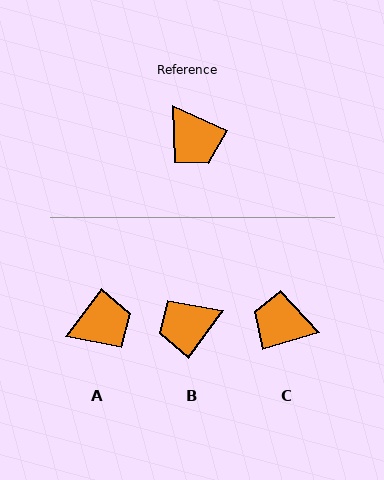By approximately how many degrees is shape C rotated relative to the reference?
Approximately 138 degrees clockwise.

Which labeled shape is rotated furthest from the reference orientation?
C, about 138 degrees away.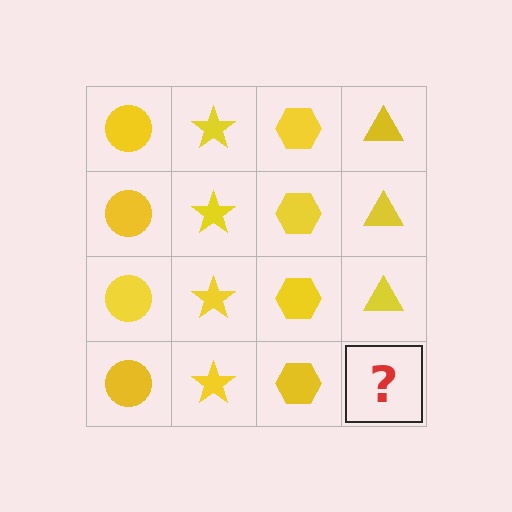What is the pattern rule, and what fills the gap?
The rule is that each column has a consistent shape. The gap should be filled with a yellow triangle.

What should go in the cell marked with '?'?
The missing cell should contain a yellow triangle.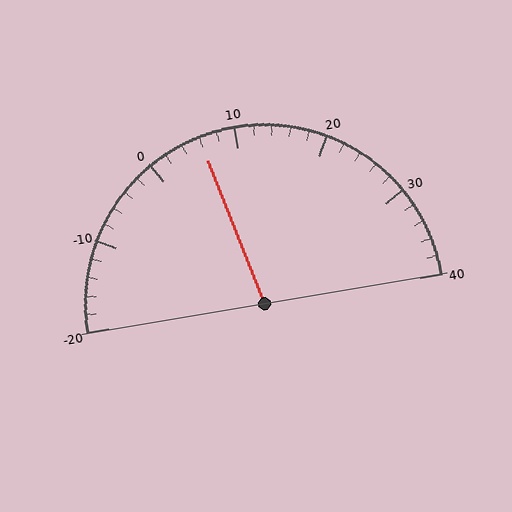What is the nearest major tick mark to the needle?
The nearest major tick mark is 10.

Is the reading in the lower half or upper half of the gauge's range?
The reading is in the lower half of the range (-20 to 40).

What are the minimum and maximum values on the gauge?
The gauge ranges from -20 to 40.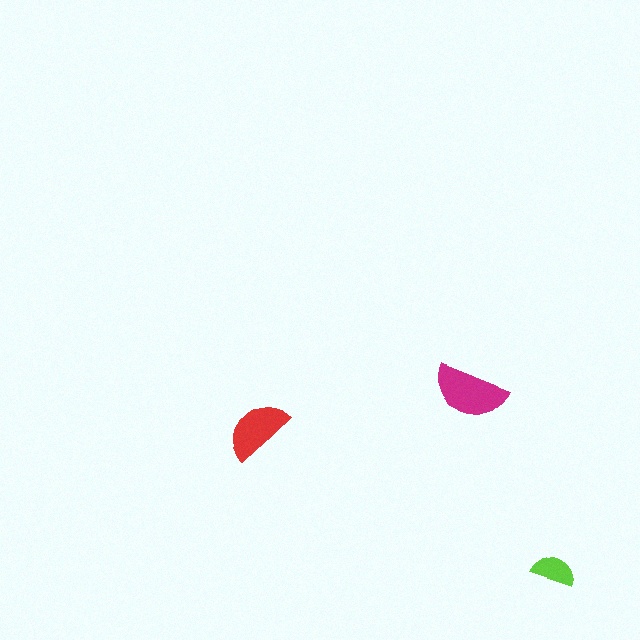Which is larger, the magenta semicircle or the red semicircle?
The magenta one.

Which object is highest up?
The magenta semicircle is topmost.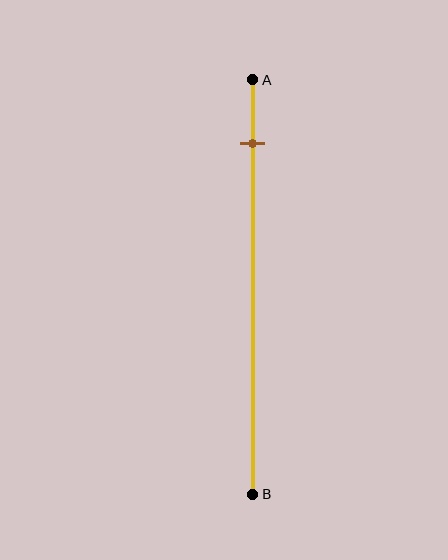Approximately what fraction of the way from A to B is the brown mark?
The brown mark is approximately 15% of the way from A to B.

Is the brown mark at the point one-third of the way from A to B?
No, the mark is at about 15% from A, not at the 33% one-third point.